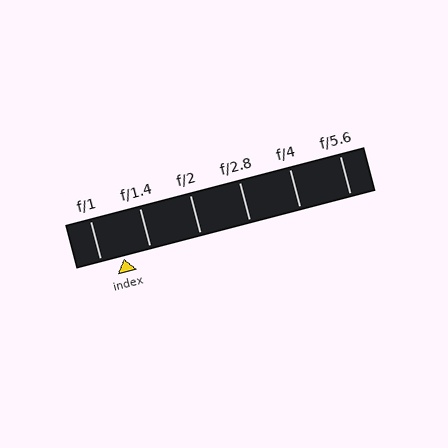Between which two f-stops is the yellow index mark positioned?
The index mark is between f/1 and f/1.4.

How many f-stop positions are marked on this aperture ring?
There are 6 f-stop positions marked.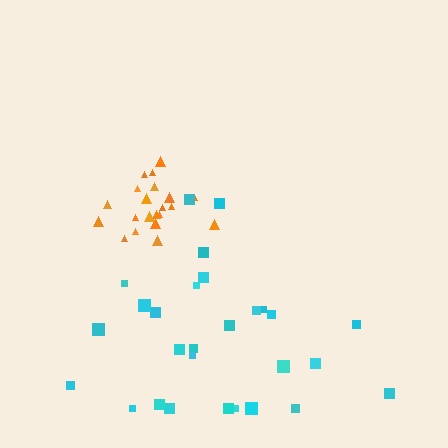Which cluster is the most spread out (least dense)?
Cyan.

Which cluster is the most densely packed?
Orange.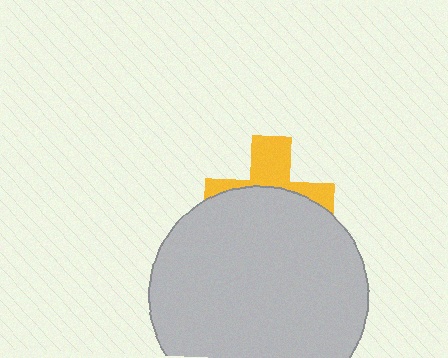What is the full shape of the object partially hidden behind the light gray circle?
The partially hidden object is a yellow cross.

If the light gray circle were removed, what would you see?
You would see the complete yellow cross.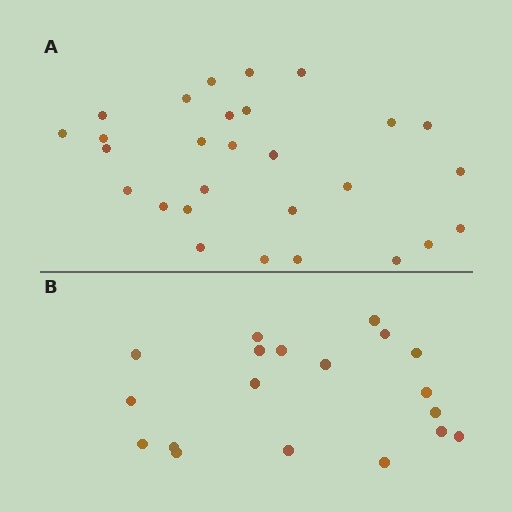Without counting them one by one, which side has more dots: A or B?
Region A (the top region) has more dots.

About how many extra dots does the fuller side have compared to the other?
Region A has roughly 8 or so more dots than region B.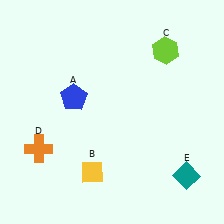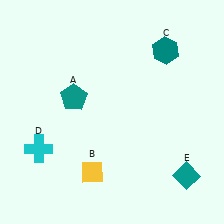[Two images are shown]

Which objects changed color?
A changed from blue to teal. C changed from lime to teal. D changed from orange to cyan.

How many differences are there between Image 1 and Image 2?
There are 3 differences between the two images.